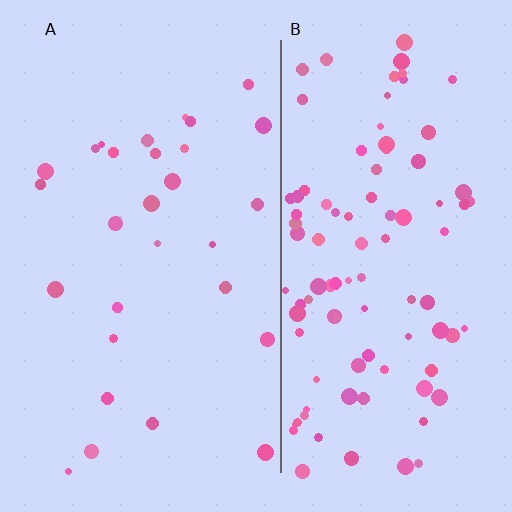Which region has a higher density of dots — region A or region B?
B (the right).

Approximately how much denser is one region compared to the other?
Approximately 3.4× — region B over region A.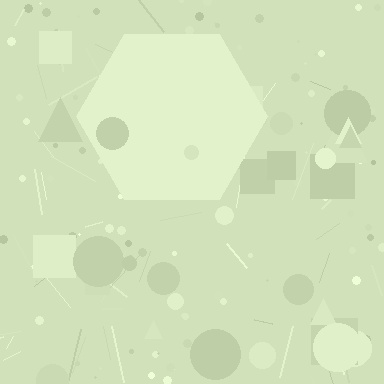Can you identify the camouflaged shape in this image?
The camouflaged shape is a hexagon.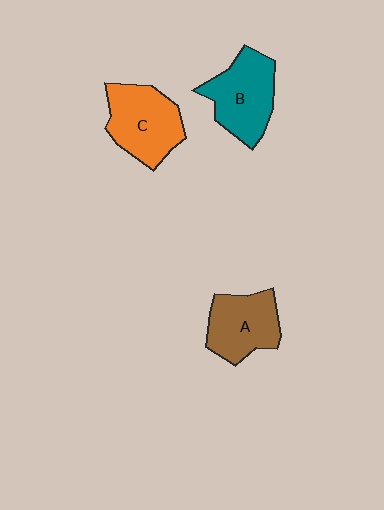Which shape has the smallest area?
Shape A (brown).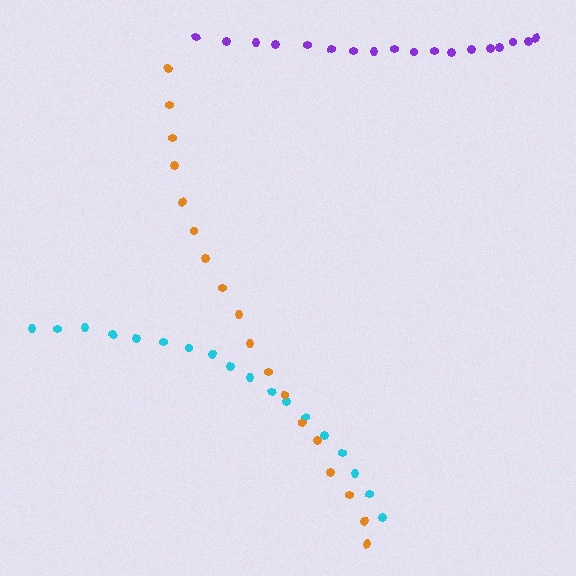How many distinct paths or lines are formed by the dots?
There are 3 distinct paths.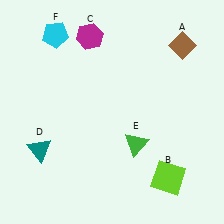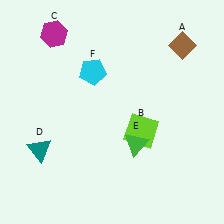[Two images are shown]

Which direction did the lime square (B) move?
The lime square (B) moved up.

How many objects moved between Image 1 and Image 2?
3 objects moved between the two images.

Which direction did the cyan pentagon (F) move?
The cyan pentagon (F) moved right.